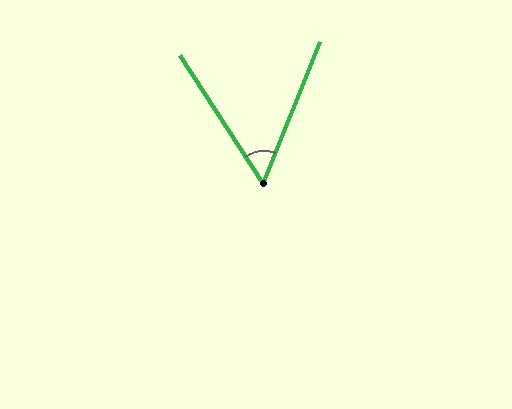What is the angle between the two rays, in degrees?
Approximately 55 degrees.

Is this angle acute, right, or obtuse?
It is acute.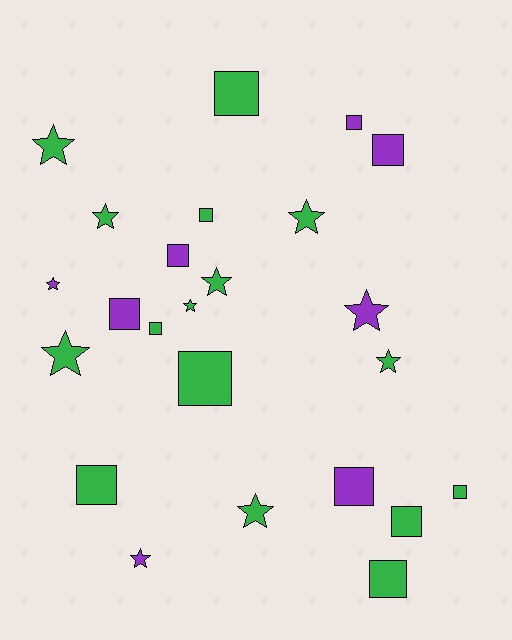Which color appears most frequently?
Green, with 16 objects.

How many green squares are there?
There are 8 green squares.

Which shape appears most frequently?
Square, with 13 objects.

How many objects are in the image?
There are 24 objects.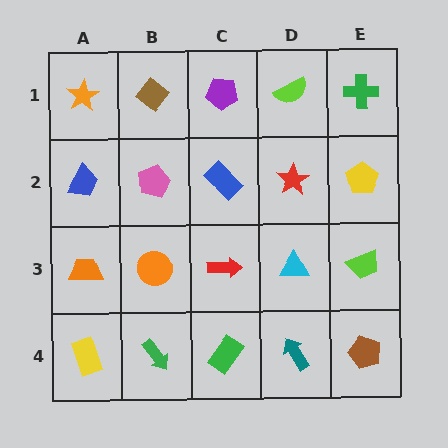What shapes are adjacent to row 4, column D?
A cyan triangle (row 3, column D), a green rectangle (row 4, column C), a brown pentagon (row 4, column E).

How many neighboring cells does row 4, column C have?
3.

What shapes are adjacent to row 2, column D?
A lime semicircle (row 1, column D), a cyan triangle (row 3, column D), a blue rectangle (row 2, column C), a yellow pentagon (row 2, column E).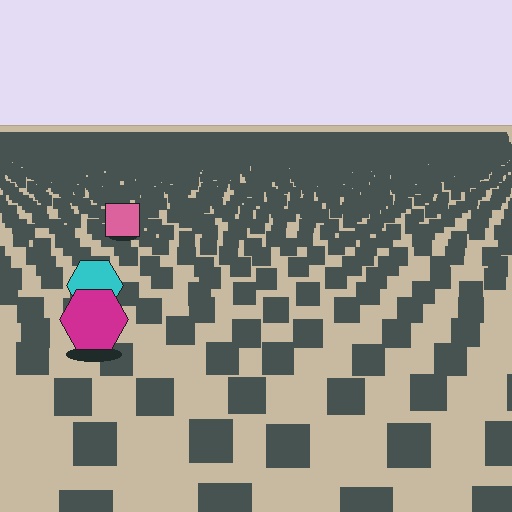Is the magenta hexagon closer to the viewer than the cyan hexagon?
Yes. The magenta hexagon is closer — you can tell from the texture gradient: the ground texture is coarser near it.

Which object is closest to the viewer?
The magenta hexagon is closest. The texture marks near it are larger and more spread out.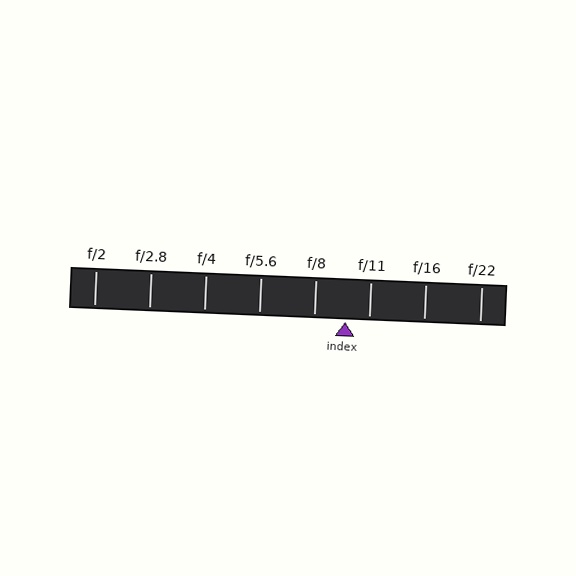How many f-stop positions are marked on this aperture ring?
There are 8 f-stop positions marked.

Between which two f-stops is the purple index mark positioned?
The index mark is between f/8 and f/11.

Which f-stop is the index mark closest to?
The index mark is closest to f/11.